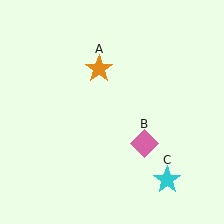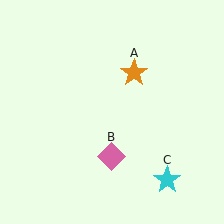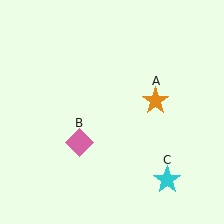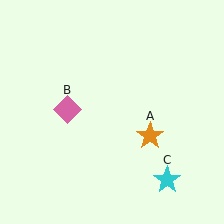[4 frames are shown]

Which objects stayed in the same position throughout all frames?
Cyan star (object C) remained stationary.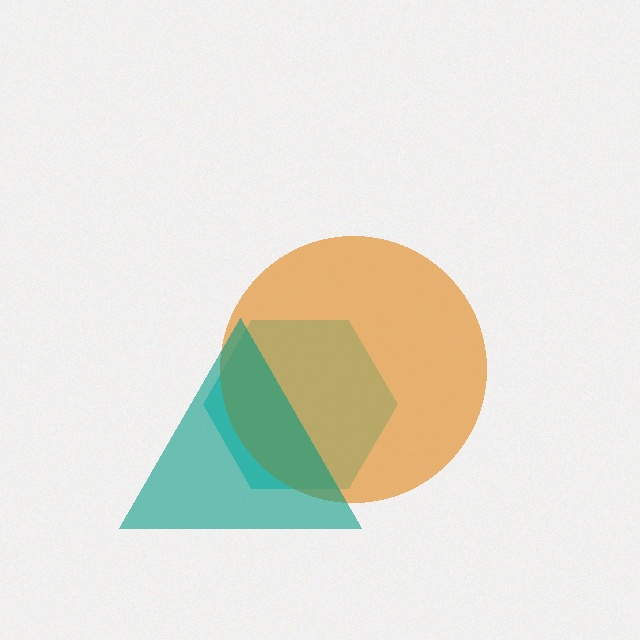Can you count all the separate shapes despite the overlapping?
Yes, there are 3 separate shapes.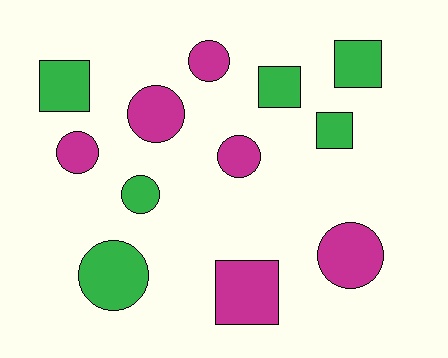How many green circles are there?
There are 2 green circles.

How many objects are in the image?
There are 12 objects.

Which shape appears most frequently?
Circle, with 7 objects.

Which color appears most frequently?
Magenta, with 6 objects.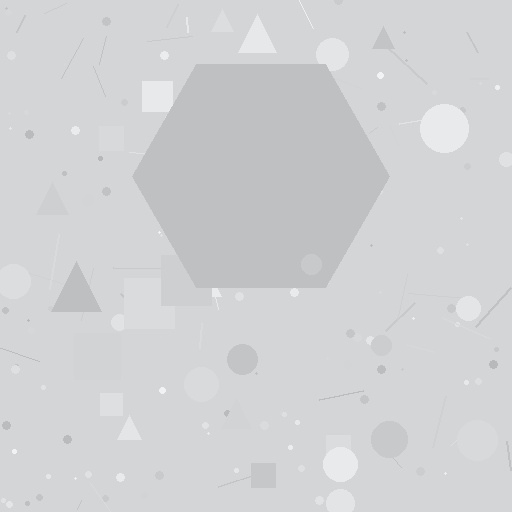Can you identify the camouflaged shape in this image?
The camouflaged shape is a hexagon.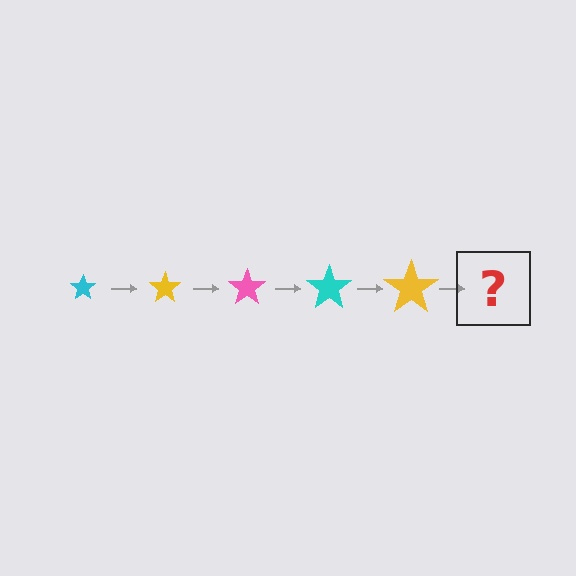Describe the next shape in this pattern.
It should be a pink star, larger than the previous one.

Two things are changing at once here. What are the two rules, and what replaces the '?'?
The two rules are that the star grows larger each step and the color cycles through cyan, yellow, and pink. The '?' should be a pink star, larger than the previous one.